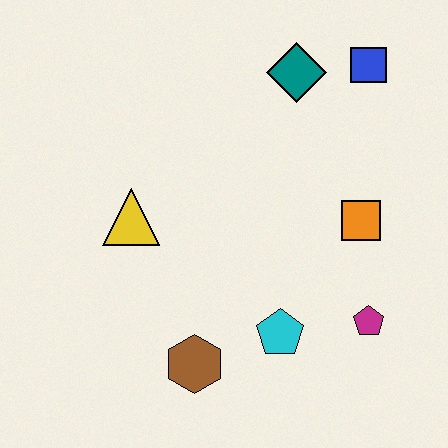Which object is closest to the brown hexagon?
The cyan pentagon is closest to the brown hexagon.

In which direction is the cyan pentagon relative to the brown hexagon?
The cyan pentagon is to the right of the brown hexagon.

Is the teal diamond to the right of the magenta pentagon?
No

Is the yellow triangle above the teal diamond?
No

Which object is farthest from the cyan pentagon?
The blue square is farthest from the cyan pentagon.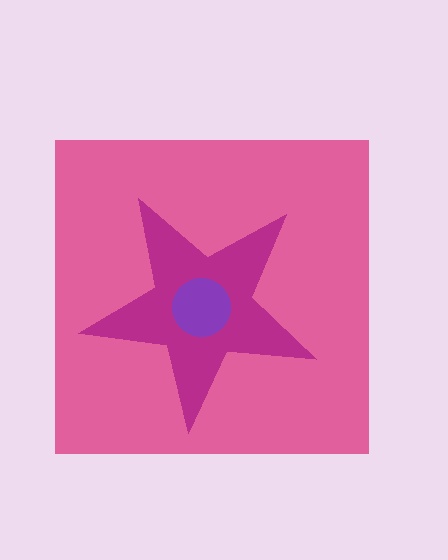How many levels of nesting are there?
3.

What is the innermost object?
The purple circle.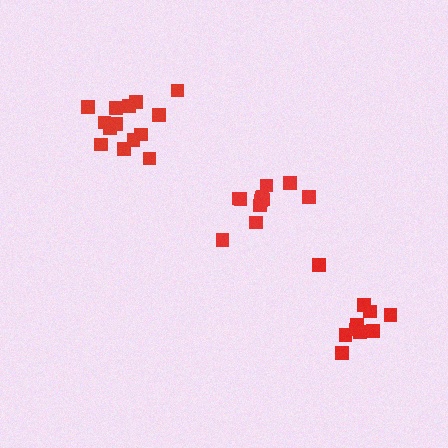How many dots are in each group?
Group 1: 12 dots, Group 2: 14 dots, Group 3: 10 dots (36 total).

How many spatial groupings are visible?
There are 3 spatial groupings.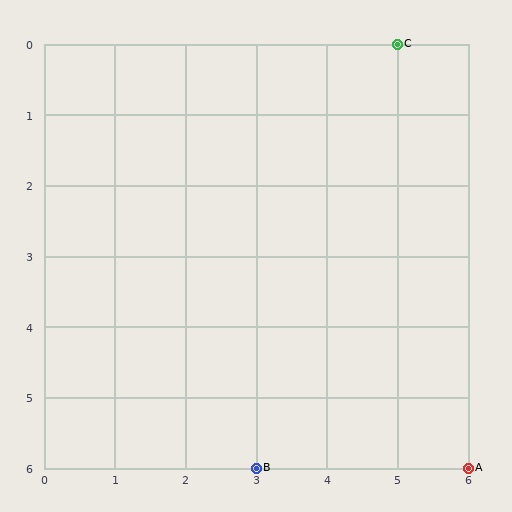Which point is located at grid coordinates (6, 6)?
Point A is at (6, 6).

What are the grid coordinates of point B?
Point B is at grid coordinates (3, 6).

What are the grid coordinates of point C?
Point C is at grid coordinates (5, 0).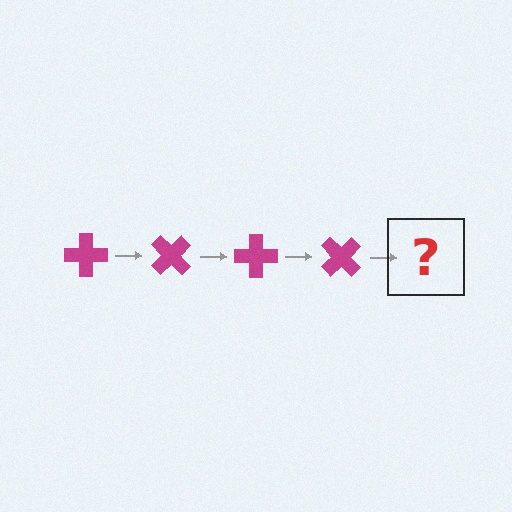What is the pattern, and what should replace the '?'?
The pattern is that the cross rotates 45 degrees each step. The '?' should be a magenta cross rotated 180 degrees.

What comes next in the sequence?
The next element should be a magenta cross rotated 180 degrees.